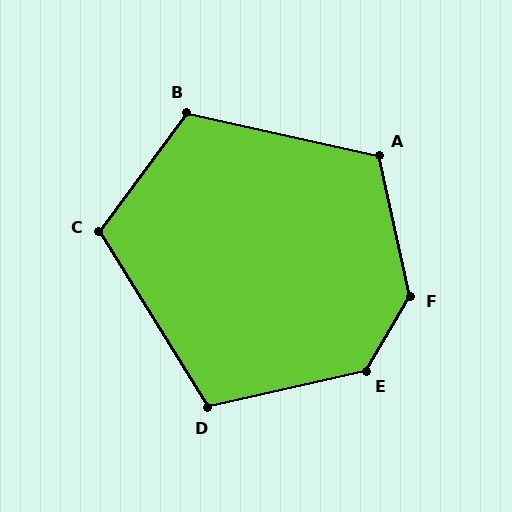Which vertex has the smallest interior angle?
D, at approximately 109 degrees.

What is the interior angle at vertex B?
Approximately 114 degrees (obtuse).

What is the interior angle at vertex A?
Approximately 115 degrees (obtuse).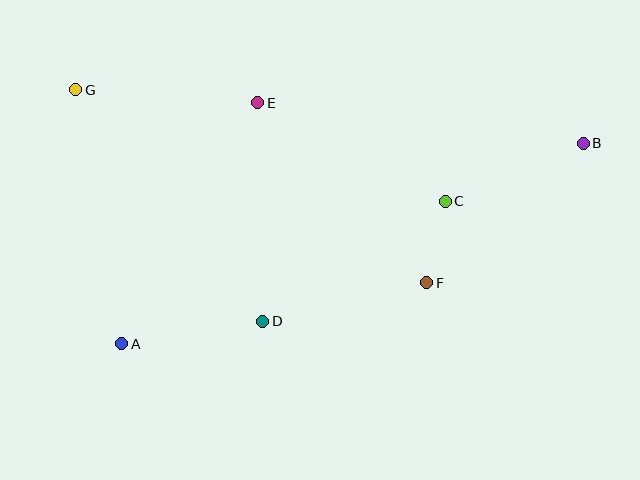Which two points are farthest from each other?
Points B and G are farthest from each other.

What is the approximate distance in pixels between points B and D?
The distance between B and D is approximately 366 pixels.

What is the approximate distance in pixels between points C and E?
The distance between C and E is approximately 212 pixels.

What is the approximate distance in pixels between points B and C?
The distance between B and C is approximately 150 pixels.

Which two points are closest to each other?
Points C and F are closest to each other.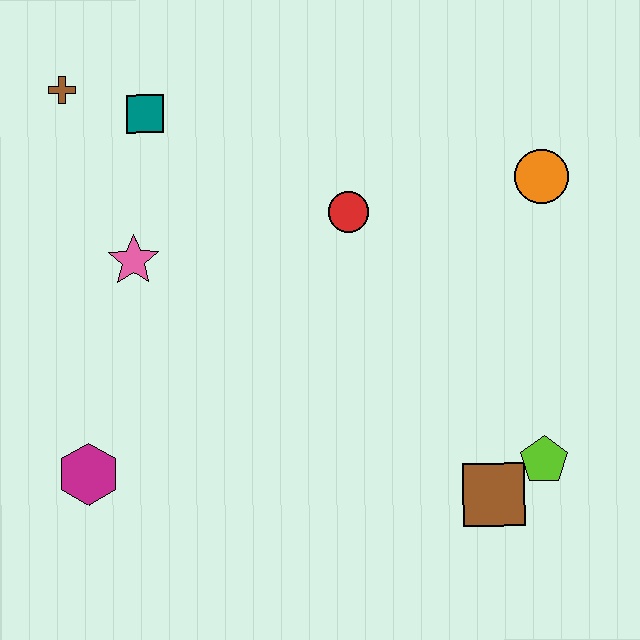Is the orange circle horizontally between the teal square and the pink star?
No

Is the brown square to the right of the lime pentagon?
No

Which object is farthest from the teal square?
The lime pentagon is farthest from the teal square.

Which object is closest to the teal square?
The brown cross is closest to the teal square.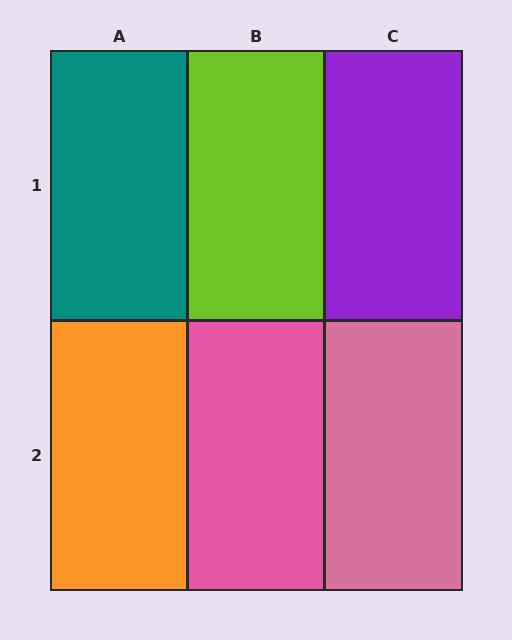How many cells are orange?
1 cell is orange.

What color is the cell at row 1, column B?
Lime.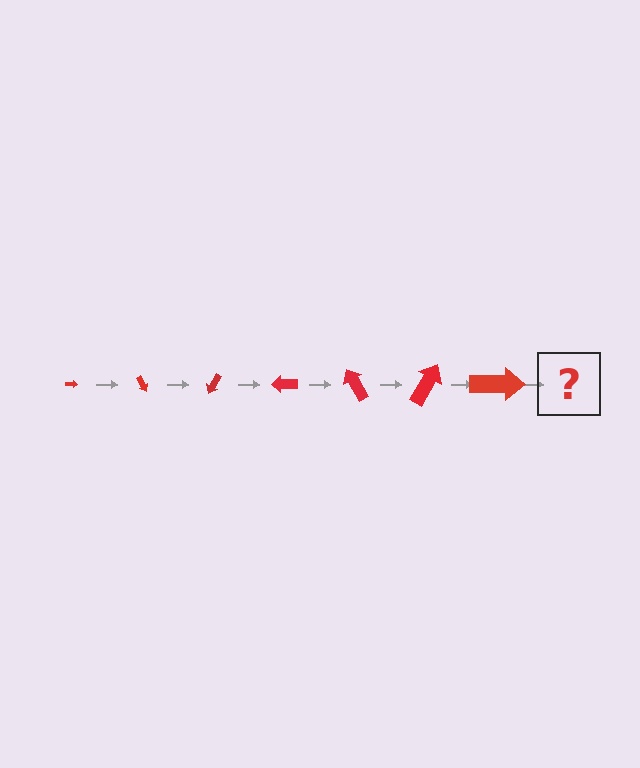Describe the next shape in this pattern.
It should be an arrow, larger than the previous one and rotated 420 degrees from the start.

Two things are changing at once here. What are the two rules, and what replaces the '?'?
The two rules are that the arrow grows larger each step and it rotates 60 degrees each step. The '?' should be an arrow, larger than the previous one and rotated 420 degrees from the start.